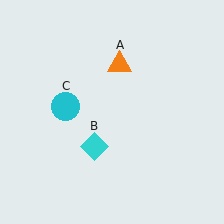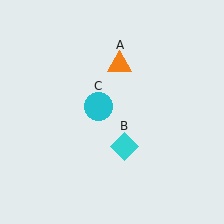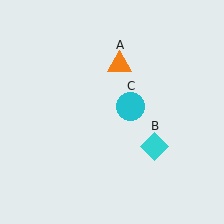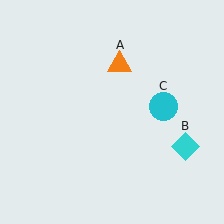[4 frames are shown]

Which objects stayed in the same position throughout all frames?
Orange triangle (object A) remained stationary.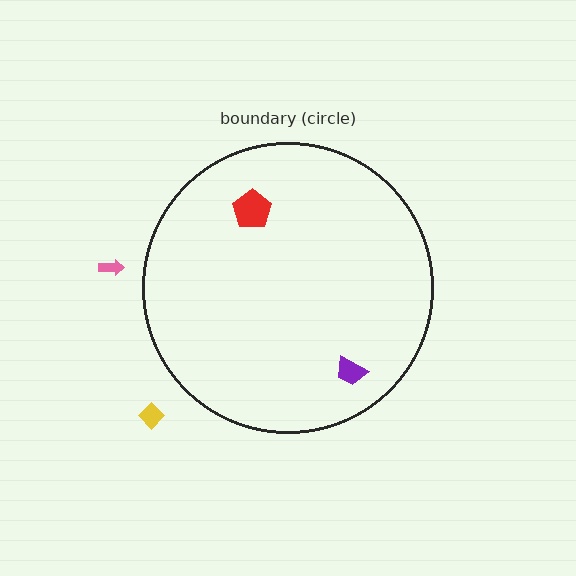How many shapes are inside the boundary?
2 inside, 2 outside.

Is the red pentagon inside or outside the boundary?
Inside.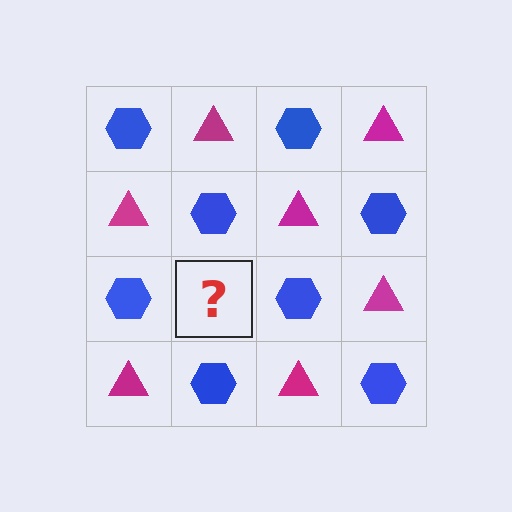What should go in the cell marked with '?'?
The missing cell should contain a magenta triangle.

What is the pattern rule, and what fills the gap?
The rule is that it alternates blue hexagon and magenta triangle in a checkerboard pattern. The gap should be filled with a magenta triangle.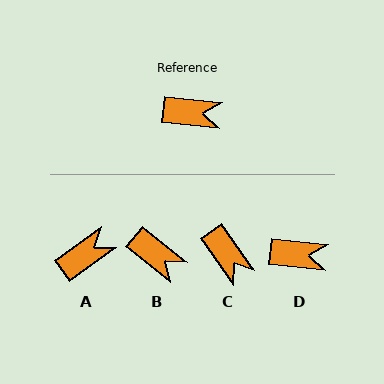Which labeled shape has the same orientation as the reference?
D.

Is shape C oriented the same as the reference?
No, it is off by about 49 degrees.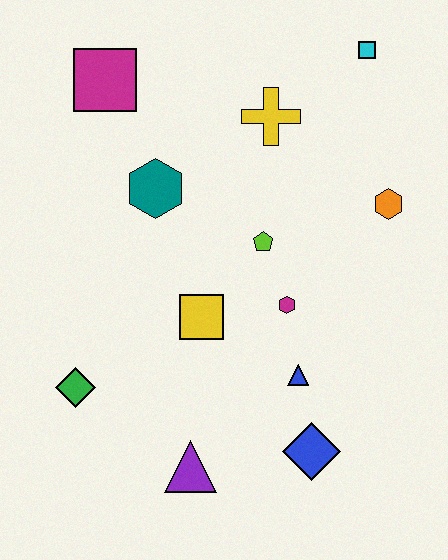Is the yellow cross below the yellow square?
No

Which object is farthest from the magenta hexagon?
The magenta square is farthest from the magenta hexagon.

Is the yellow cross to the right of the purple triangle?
Yes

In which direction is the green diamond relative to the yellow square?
The green diamond is to the left of the yellow square.